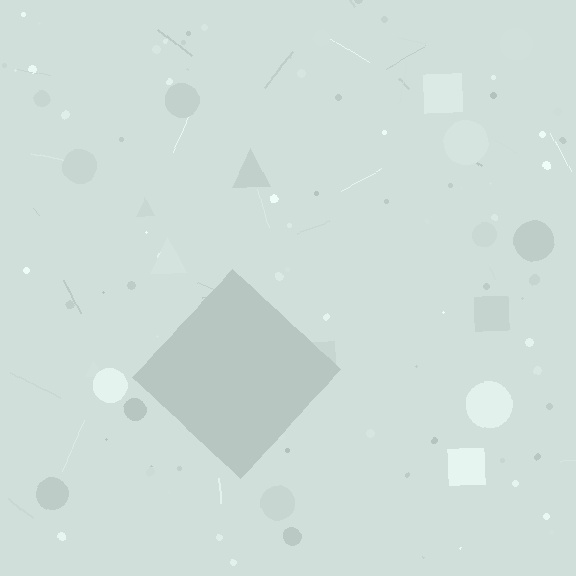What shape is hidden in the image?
A diamond is hidden in the image.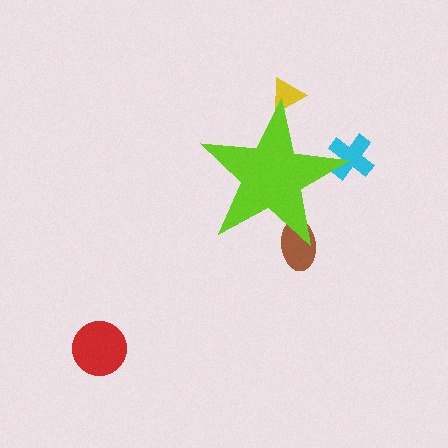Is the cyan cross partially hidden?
Yes, the cyan cross is partially hidden behind the lime star.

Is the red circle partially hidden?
No, the red circle is fully visible.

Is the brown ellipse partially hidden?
Yes, the brown ellipse is partially hidden behind the lime star.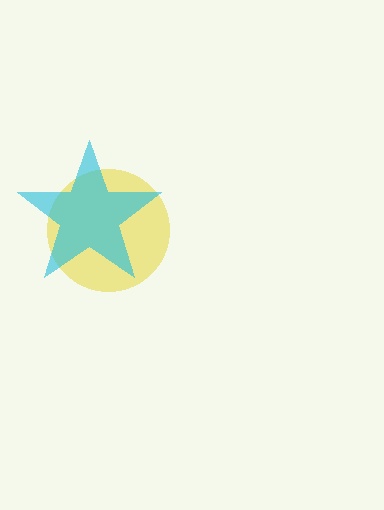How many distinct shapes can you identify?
There are 2 distinct shapes: a yellow circle, a cyan star.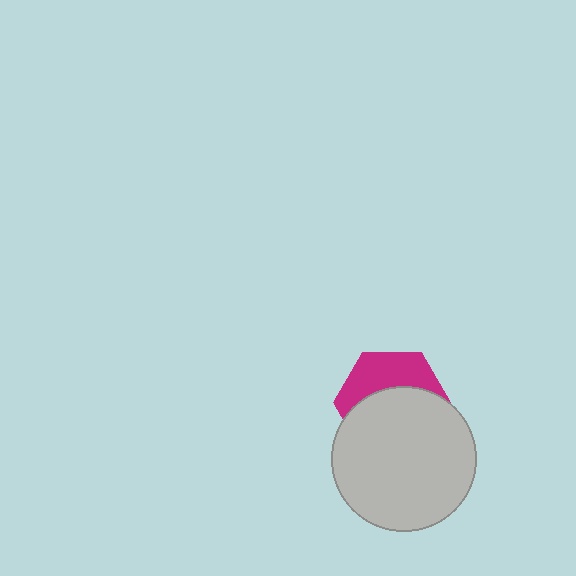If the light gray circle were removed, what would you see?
You would see the complete magenta hexagon.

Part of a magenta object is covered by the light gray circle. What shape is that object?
It is a hexagon.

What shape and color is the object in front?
The object in front is a light gray circle.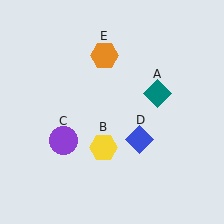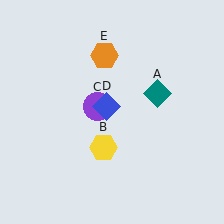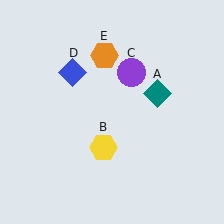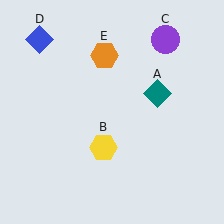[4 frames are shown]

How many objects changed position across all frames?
2 objects changed position: purple circle (object C), blue diamond (object D).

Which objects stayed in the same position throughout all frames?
Teal diamond (object A) and yellow hexagon (object B) and orange hexagon (object E) remained stationary.